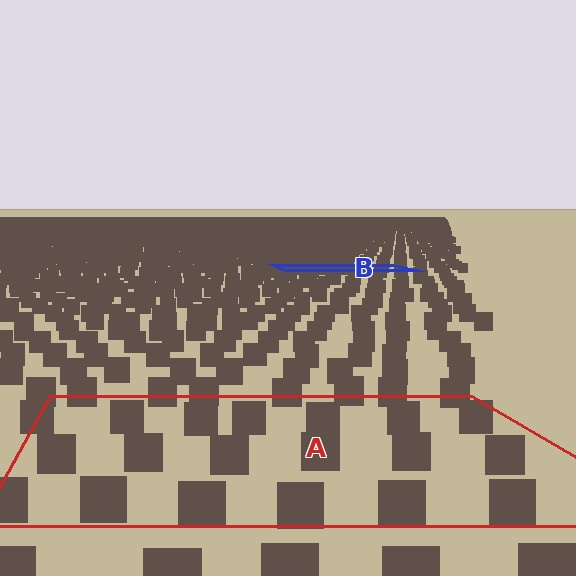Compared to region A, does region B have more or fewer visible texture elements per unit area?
Region B has more texture elements per unit area — they are packed more densely because it is farther away.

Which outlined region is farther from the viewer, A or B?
Region B is farther from the viewer — the texture elements inside it appear smaller and more densely packed.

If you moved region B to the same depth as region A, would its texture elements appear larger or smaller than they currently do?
They would appear larger. At a closer depth, the same texture elements are projected at a bigger on-screen size.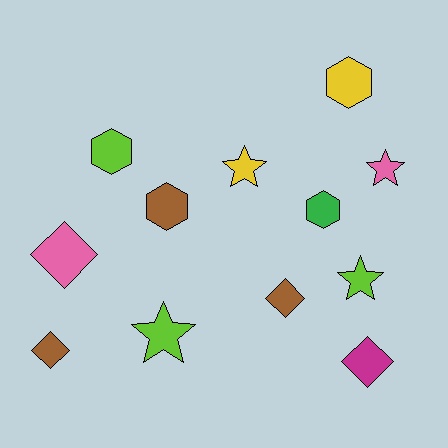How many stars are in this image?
There are 4 stars.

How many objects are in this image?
There are 12 objects.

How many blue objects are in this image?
There are no blue objects.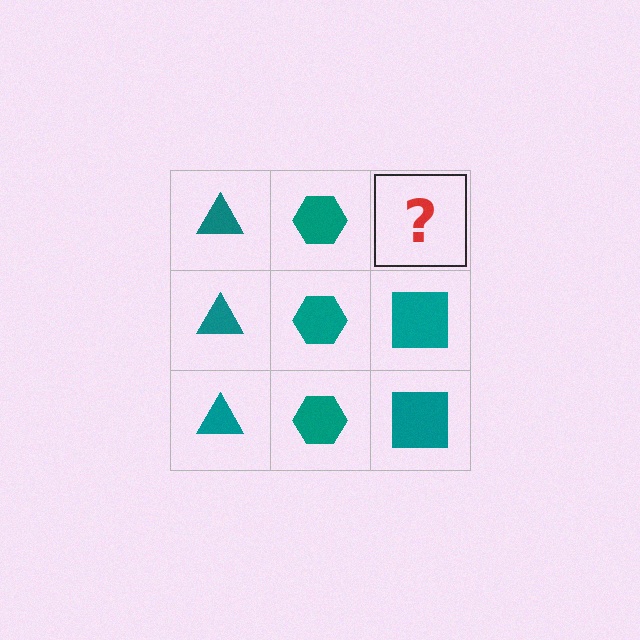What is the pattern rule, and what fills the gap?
The rule is that each column has a consistent shape. The gap should be filled with a teal square.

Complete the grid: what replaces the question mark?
The question mark should be replaced with a teal square.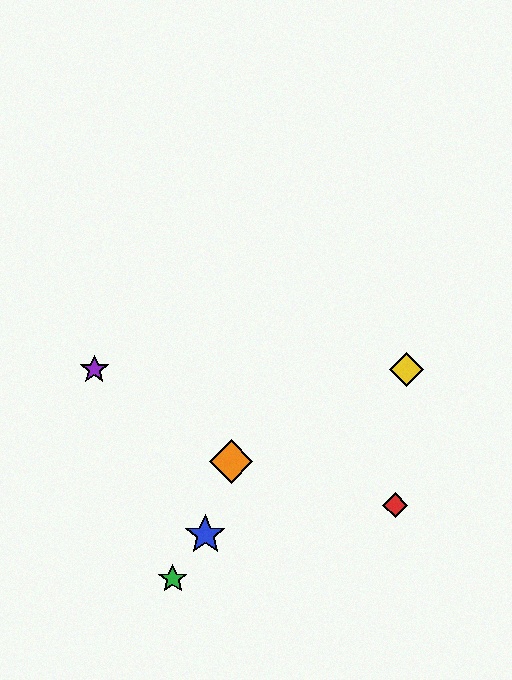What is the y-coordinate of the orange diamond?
The orange diamond is at y≈461.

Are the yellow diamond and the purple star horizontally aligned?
Yes, both are at y≈369.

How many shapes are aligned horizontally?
2 shapes (the yellow diamond, the purple star) are aligned horizontally.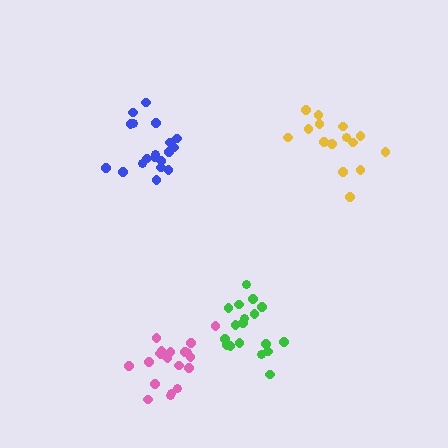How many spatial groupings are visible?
There are 4 spatial groupings.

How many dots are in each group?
Group 1: 19 dots, Group 2: 18 dots, Group 3: 15 dots, Group 4: 20 dots (72 total).